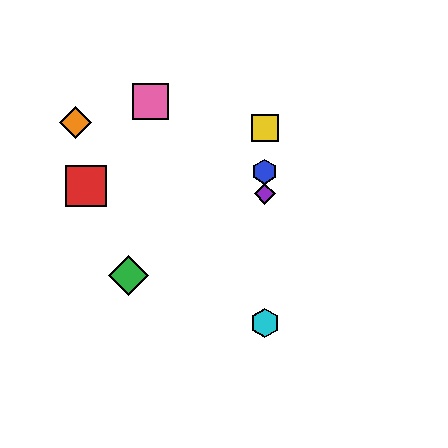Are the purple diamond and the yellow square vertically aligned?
Yes, both are at x≈265.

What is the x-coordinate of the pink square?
The pink square is at x≈151.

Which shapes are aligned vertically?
The blue hexagon, the yellow square, the purple diamond, the cyan hexagon are aligned vertically.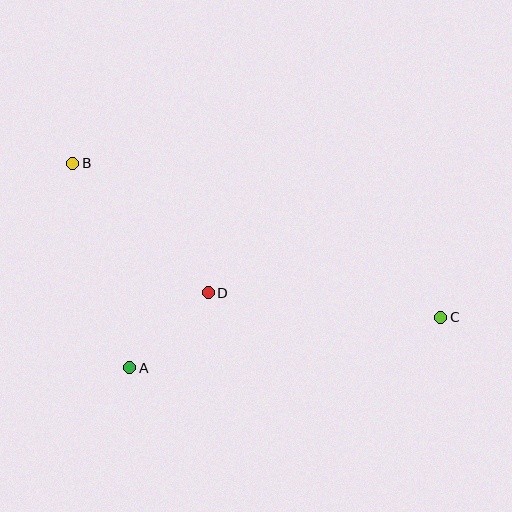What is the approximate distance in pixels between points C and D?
The distance between C and D is approximately 234 pixels.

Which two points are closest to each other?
Points A and D are closest to each other.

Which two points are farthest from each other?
Points B and C are farthest from each other.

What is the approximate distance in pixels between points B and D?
The distance between B and D is approximately 187 pixels.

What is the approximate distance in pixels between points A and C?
The distance between A and C is approximately 315 pixels.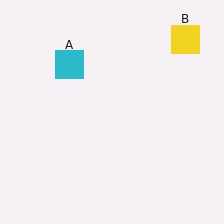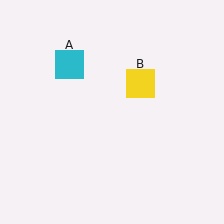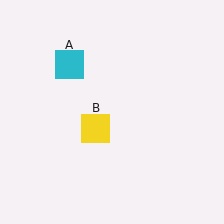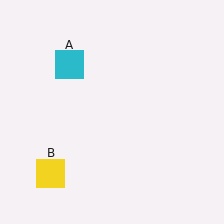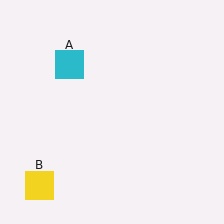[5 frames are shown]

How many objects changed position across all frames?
1 object changed position: yellow square (object B).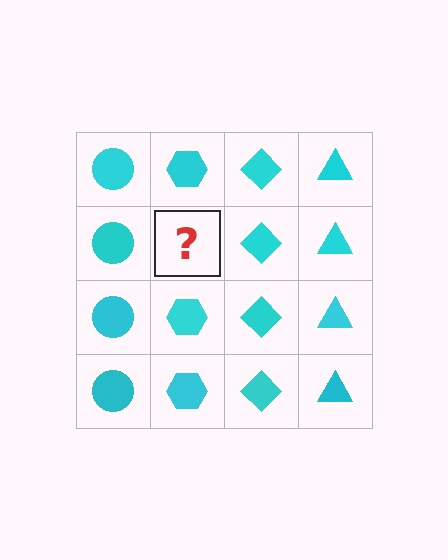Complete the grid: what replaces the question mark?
The question mark should be replaced with a cyan hexagon.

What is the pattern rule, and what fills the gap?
The rule is that each column has a consistent shape. The gap should be filled with a cyan hexagon.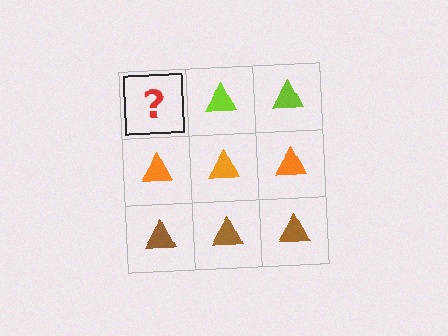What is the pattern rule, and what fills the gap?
The rule is that each row has a consistent color. The gap should be filled with a lime triangle.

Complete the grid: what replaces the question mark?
The question mark should be replaced with a lime triangle.